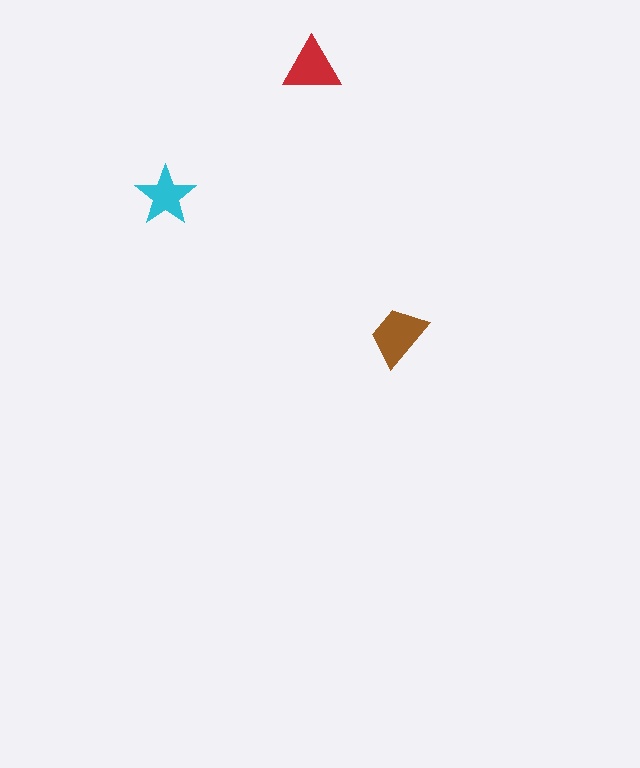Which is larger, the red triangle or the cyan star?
The red triangle.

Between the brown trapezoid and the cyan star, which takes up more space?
The brown trapezoid.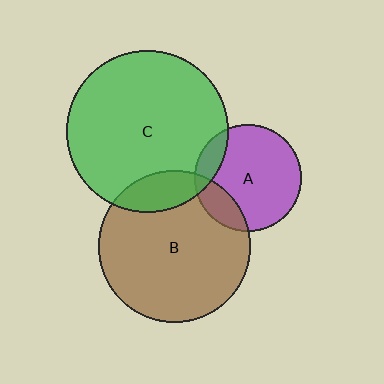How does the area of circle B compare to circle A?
Approximately 2.0 times.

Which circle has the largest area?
Circle C (green).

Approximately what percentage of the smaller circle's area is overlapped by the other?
Approximately 15%.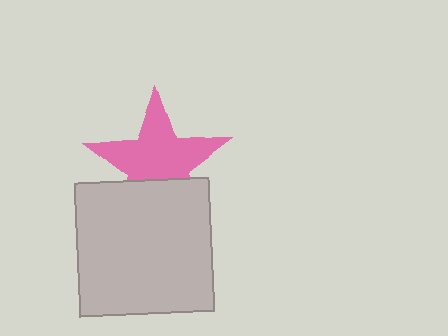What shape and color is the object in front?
The object in front is a light gray square.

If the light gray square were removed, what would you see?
You would see the complete pink star.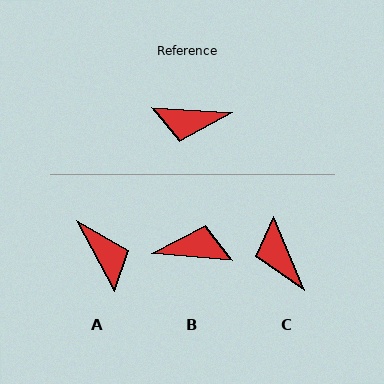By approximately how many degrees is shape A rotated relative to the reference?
Approximately 121 degrees counter-clockwise.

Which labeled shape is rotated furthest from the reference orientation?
B, about 179 degrees away.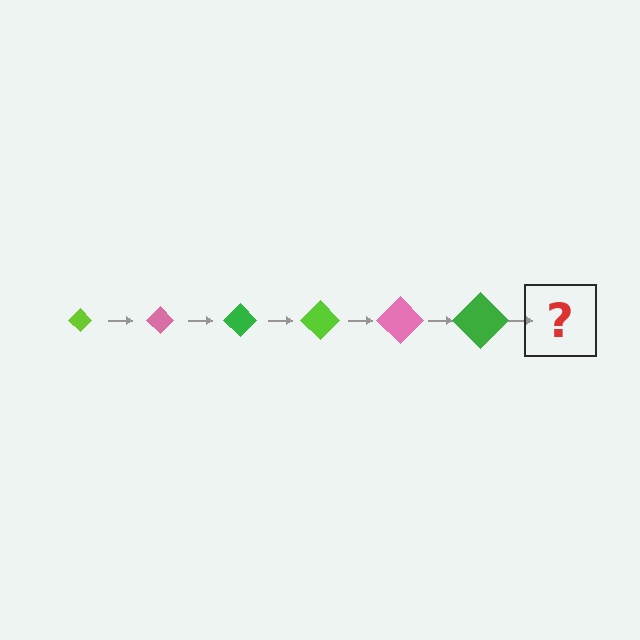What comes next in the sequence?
The next element should be a lime diamond, larger than the previous one.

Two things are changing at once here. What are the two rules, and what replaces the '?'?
The two rules are that the diamond grows larger each step and the color cycles through lime, pink, and green. The '?' should be a lime diamond, larger than the previous one.